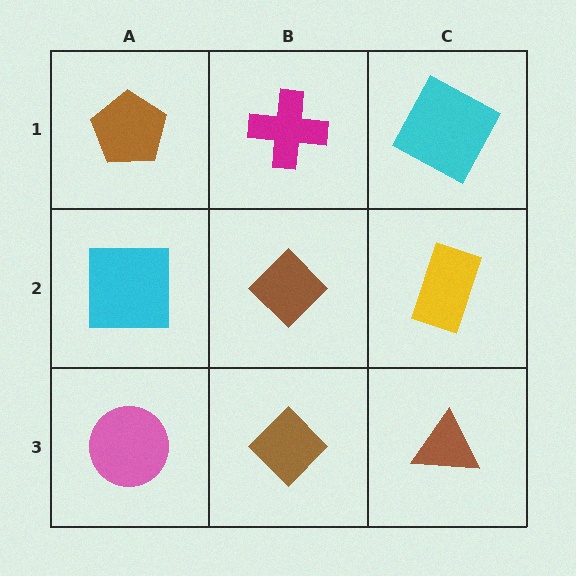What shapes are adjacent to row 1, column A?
A cyan square (row 2, column A), a magenta cross (row 1, column B).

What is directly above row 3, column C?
A yellow rectangle.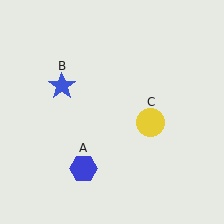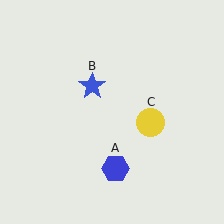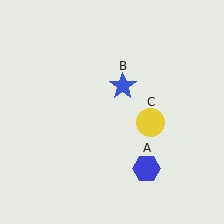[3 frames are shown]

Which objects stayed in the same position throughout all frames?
Yellow circle (object C) remained stationary.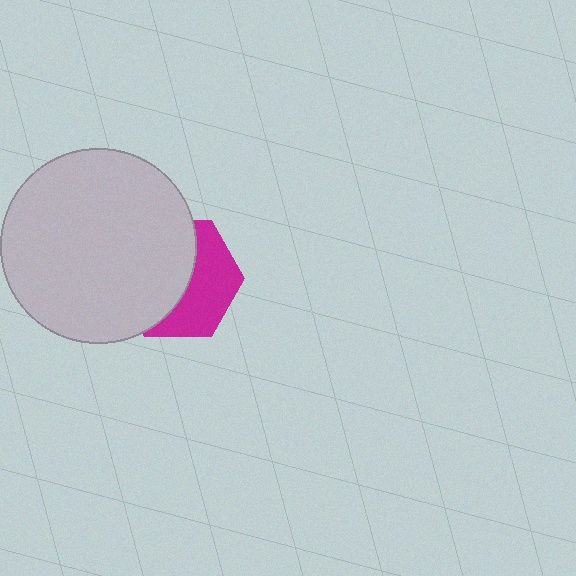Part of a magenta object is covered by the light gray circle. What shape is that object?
It is a hexagon.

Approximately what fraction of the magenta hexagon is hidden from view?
Roughly 55% of the magenta hexagon is hidden behind the light gray circle.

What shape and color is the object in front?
The object in front is a light gray circle.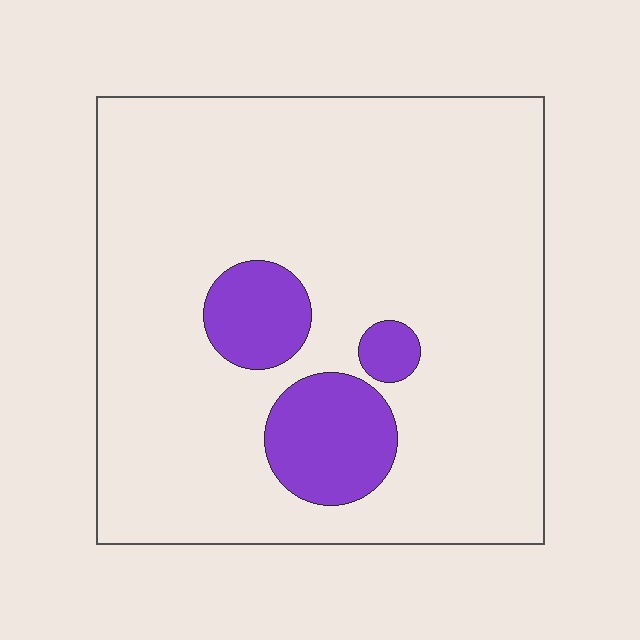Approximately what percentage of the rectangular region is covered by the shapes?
Approximately 15%.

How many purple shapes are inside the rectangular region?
3.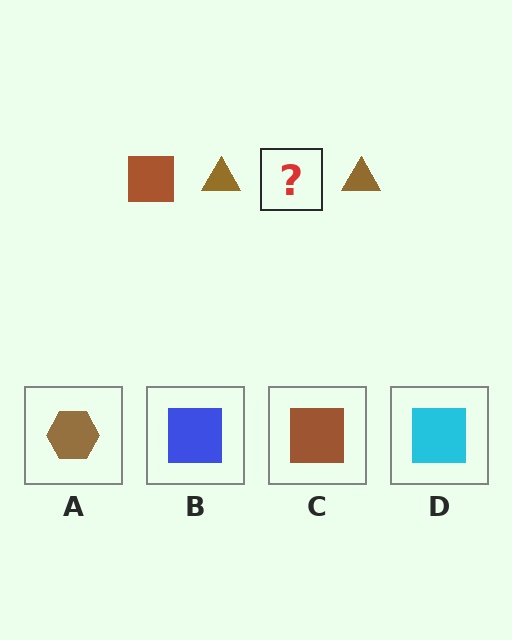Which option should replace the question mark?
Option C.